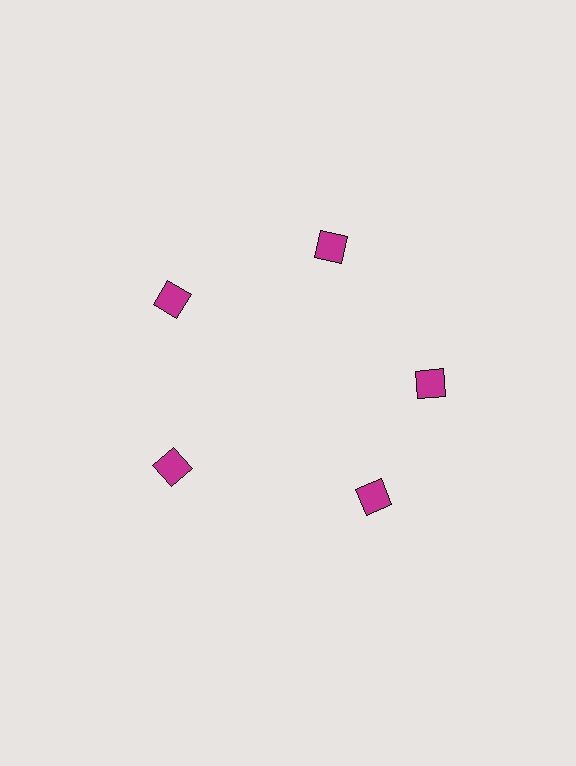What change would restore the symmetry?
The symmetry would be restored by rotating it back into even spacing with its neighbors so that all 5 diamonds sit at equal angles and equal distance from the center.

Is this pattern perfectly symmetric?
No. The 5 magenta diamonds are arranged in a ring, but one element near the 5 o'clock position is rotated out of alignment along the ring, breaking the 5-fold rotational symmetry.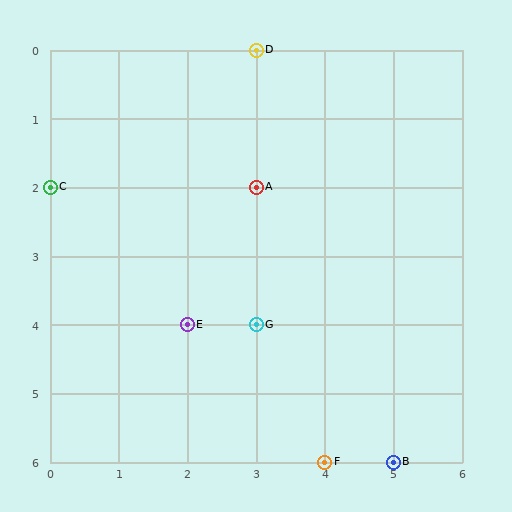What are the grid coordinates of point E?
Point E is at grid coordinates (2, 4).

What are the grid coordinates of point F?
Point F is at grid coordinates (4, 6).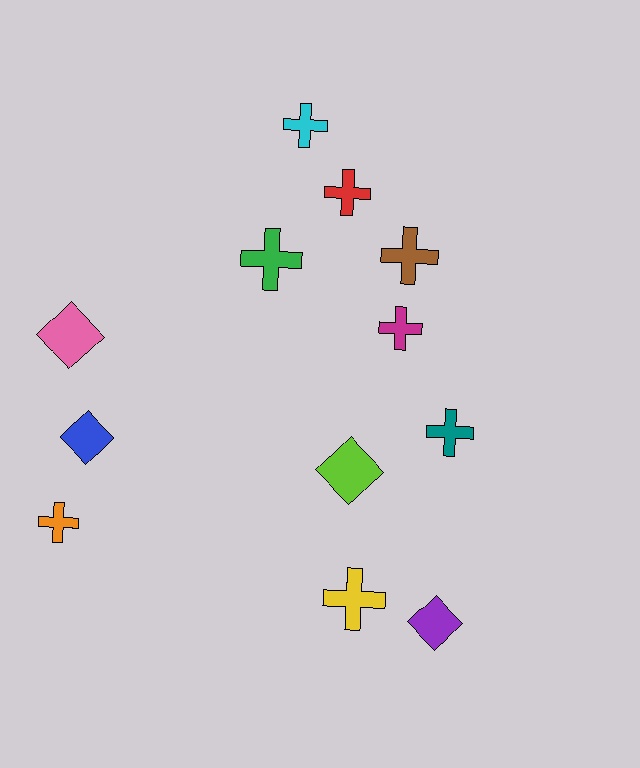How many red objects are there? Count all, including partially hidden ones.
There is 1 red object.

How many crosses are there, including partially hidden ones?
There are 8 crosses.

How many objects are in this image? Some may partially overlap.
There are 12 objects.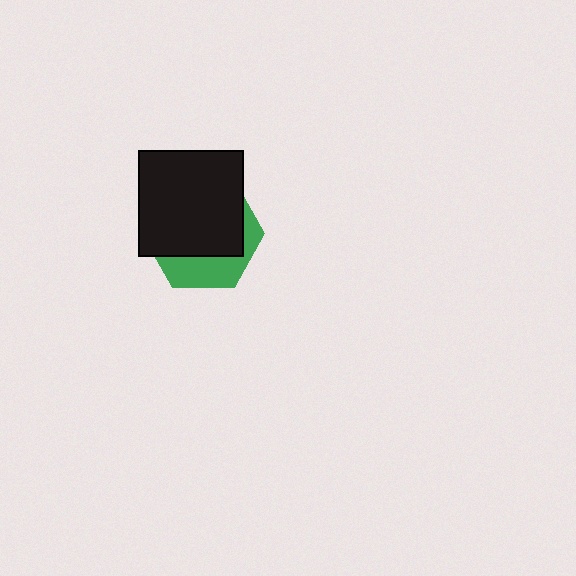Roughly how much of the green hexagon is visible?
A small part of it is visible (roughly 31%).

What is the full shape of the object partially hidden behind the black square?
The partially hidden object is a green hexagon.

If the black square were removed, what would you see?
You would see the complete green hexagon.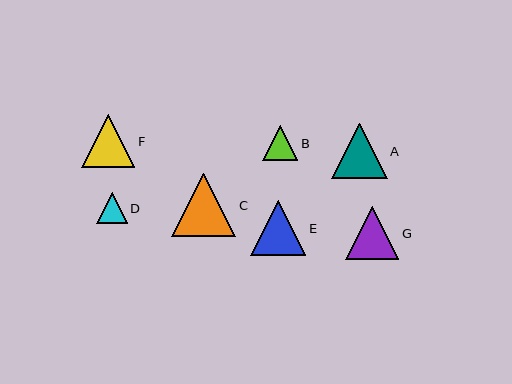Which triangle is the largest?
Triangle C is the largest with a size of approximately 64 pixels.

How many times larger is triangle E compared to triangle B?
Triangle E is approximately 1.6 times the size of triangle B.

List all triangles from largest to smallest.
From largest to smallest: C, A, E, F, G, B, D.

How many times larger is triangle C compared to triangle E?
Triangle C is approximately 1.2 times the size of triangle E.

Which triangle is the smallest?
Triangle D is the smallest with a size of approximately 31 pixels.